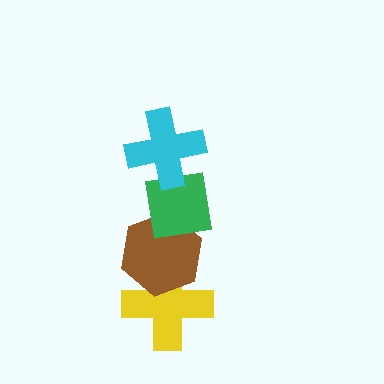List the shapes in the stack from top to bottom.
From top to bottom: the cyan cross, the green square, the brown hexagon, the yellow cross.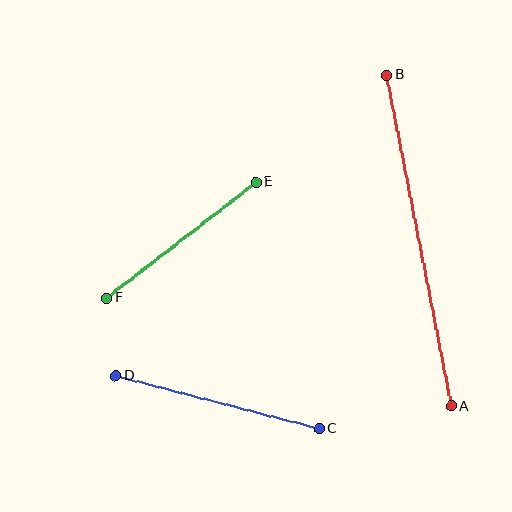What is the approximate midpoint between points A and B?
The midpoint is at approximately (419, 241) pixels.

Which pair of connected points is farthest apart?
Points A and B are farthest apart.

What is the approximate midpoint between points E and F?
The midpoint is at approximately (181, 240) pixels.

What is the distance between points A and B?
The distance is approximately 337 pixels.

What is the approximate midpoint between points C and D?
The midpoint is at approximately (218, 402) pixels.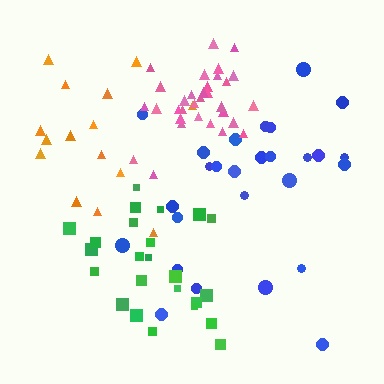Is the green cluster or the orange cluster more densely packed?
Green.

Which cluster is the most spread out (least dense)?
Orange.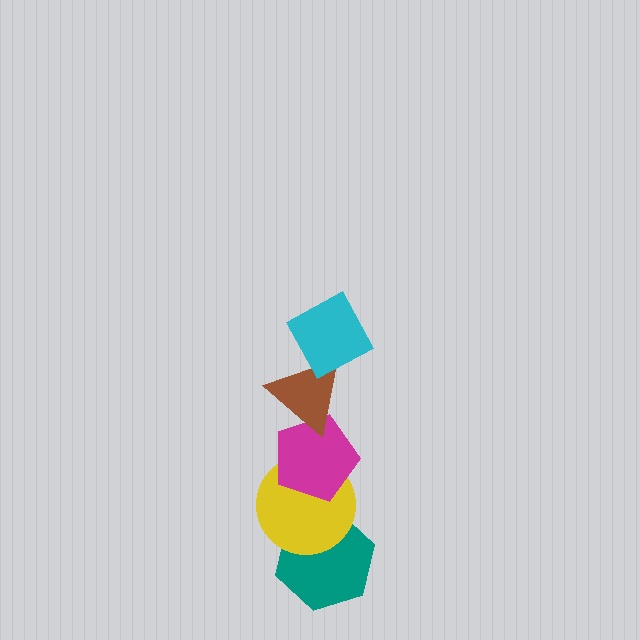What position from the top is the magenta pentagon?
The magenta pentagon is 3rd from the top.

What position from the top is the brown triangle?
The brown triangle is 2nd from the top.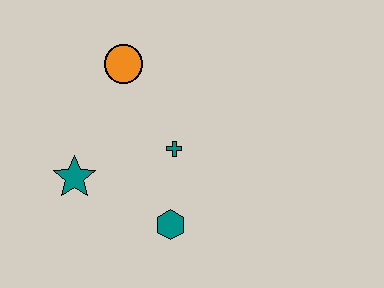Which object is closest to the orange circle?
The teal cross is closest to the orange circle.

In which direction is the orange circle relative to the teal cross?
The orange circle is above the teal cross.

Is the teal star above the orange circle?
No